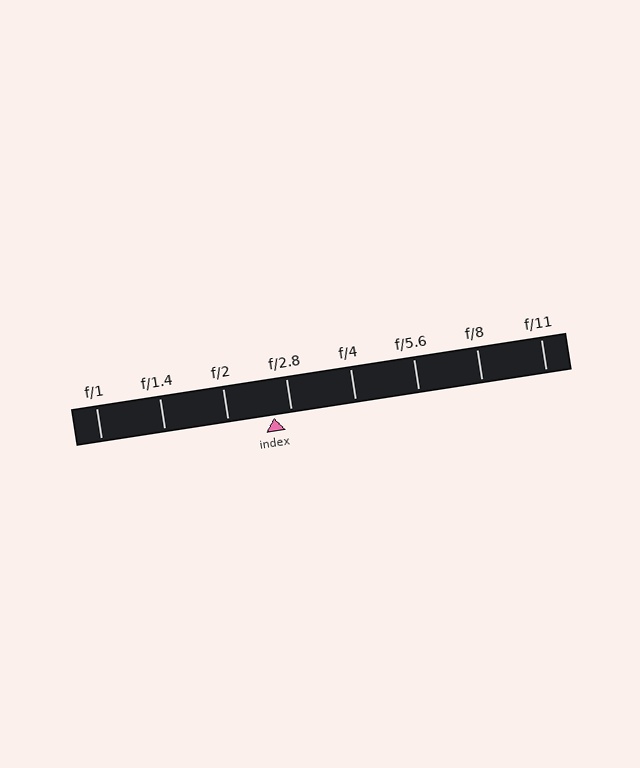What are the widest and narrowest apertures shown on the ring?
The widest aperture shown is f/1 and the narrowest is f/11.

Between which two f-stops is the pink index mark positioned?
The index mark is between f/2 and f/2.8.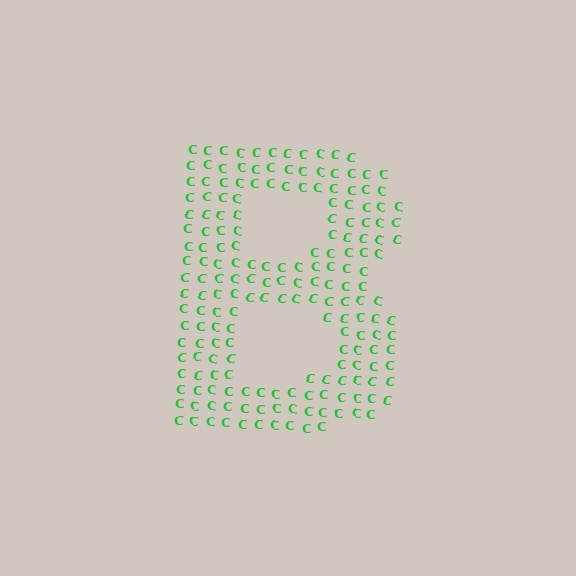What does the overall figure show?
The overall figure shows the letter B.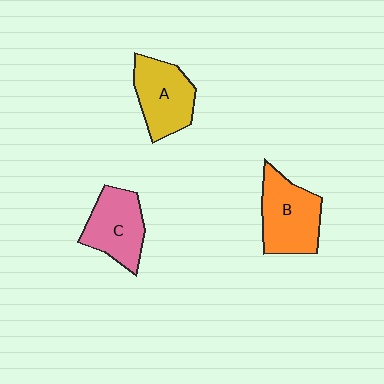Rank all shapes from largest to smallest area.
From largest to smallest: B (orange), A (yellow), C (pink).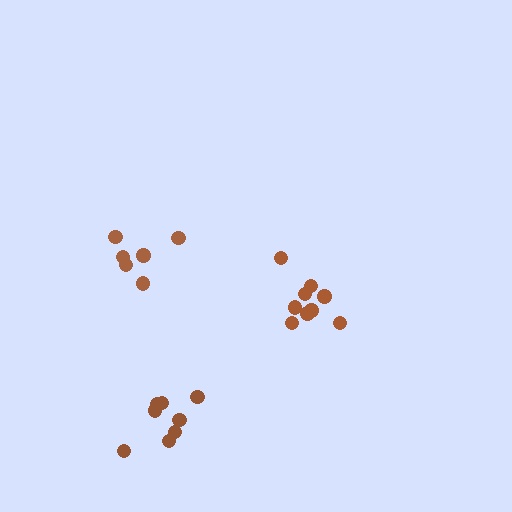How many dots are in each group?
Group 1: 6 dots, Group 2: 9 dots, Group 3: 8 dots (23 total).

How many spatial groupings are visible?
There are 3 spatial groupings.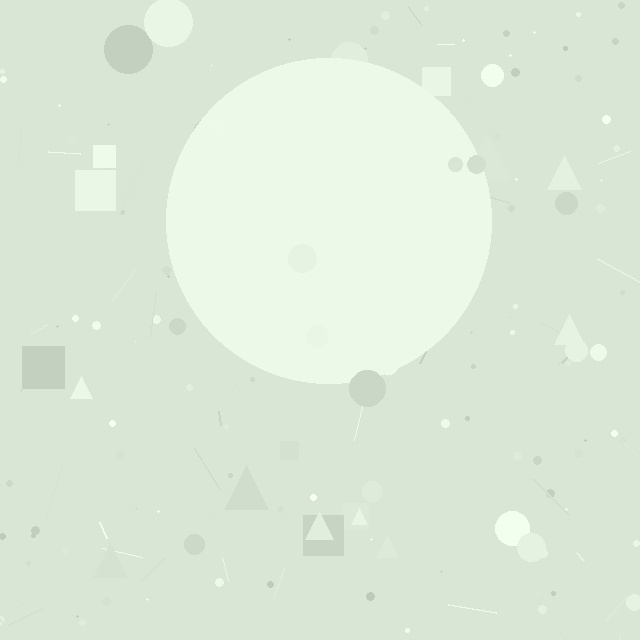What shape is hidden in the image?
A circle is hidden in the image.